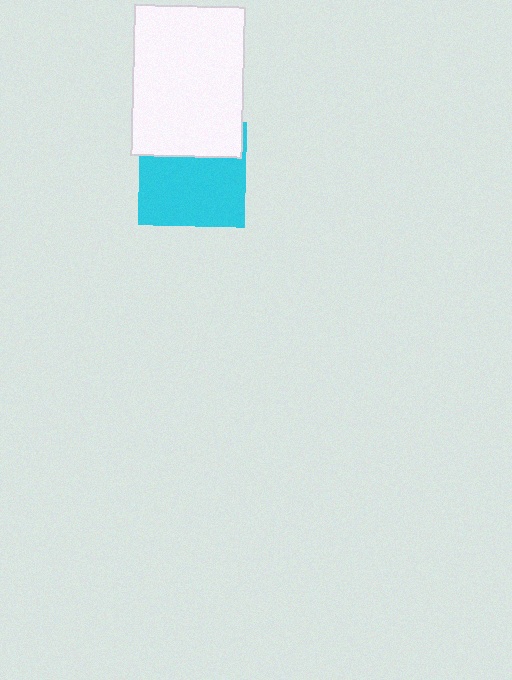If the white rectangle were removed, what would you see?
You would see the complete cyan square.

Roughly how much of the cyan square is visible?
Most of it is visible (roughly 66%).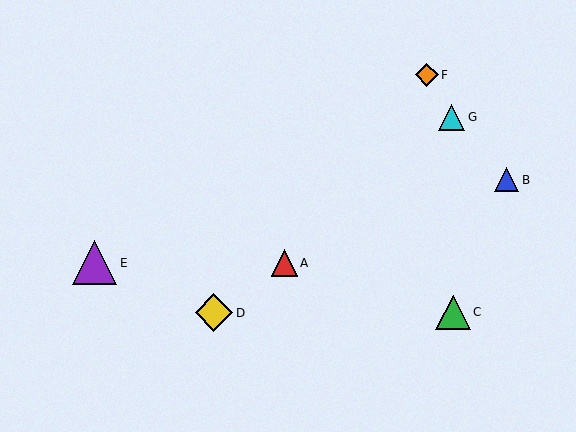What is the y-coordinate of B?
Object B is at y≈180.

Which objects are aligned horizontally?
Objects A, E are aligned horizontally.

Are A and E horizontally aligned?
Yes, both are at y≈263.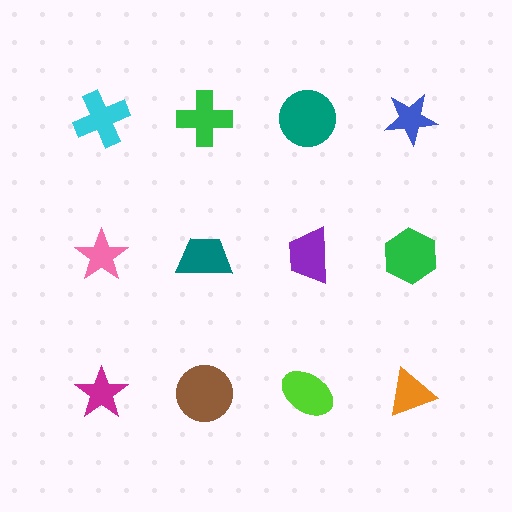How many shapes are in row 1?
4 shapes.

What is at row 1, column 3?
A teal circle.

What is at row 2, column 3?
A purple trapezoid.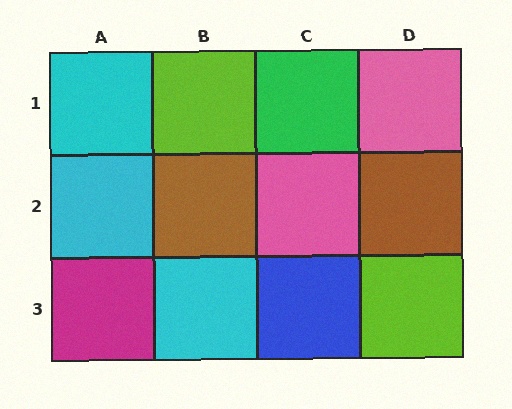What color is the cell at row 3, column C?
Blue.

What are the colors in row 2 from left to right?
Cyan, brown, pink, brown.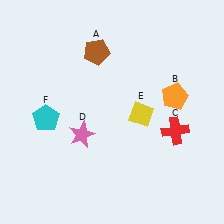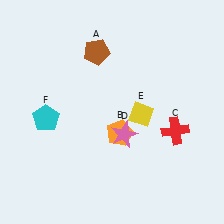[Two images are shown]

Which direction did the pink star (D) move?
The pink star (D) moved right.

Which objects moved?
The objects that moved are: the orange pentagon (B), the pink star (D).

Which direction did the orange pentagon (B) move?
The orange pentagon (B) moved left.